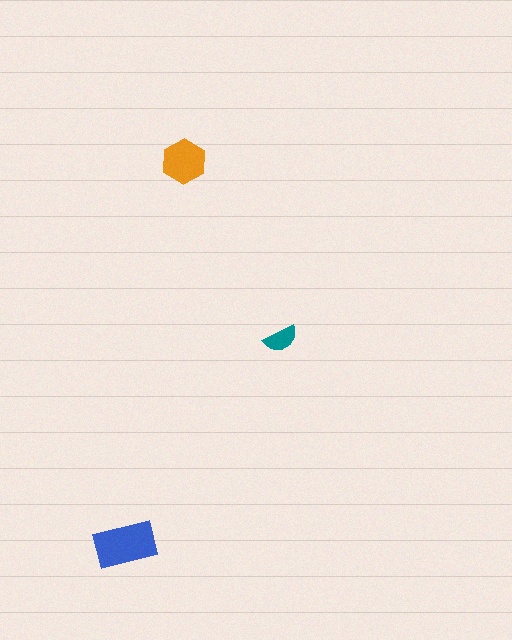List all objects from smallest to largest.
The teal semicircle, the orange hexagon, the blue rectangle.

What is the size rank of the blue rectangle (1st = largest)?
1st.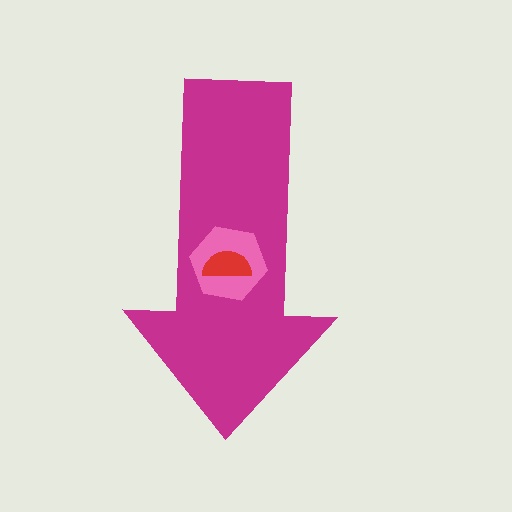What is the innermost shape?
The red semicircle.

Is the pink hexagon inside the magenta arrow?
Yes.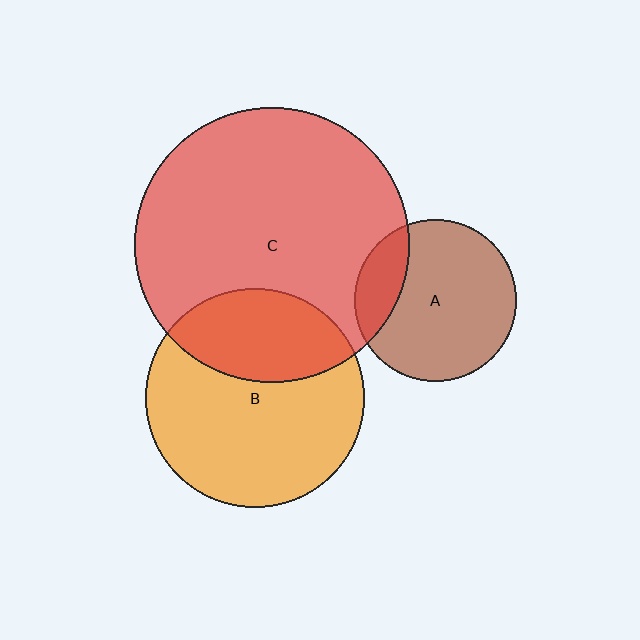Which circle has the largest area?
Circle C (red).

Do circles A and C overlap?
Yes.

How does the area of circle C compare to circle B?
Approximately 1.6 times.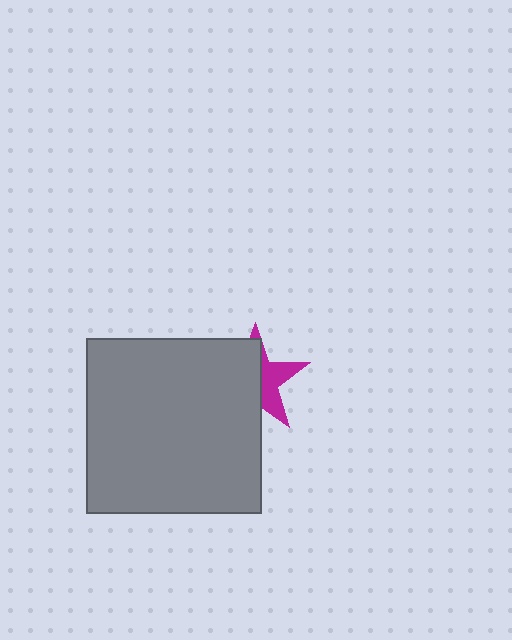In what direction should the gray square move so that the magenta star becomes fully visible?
The gray square should move left. That is the shortest direction to clear the overlap and leave the magenta star fully visible.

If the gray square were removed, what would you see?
You would see the complete magenta star.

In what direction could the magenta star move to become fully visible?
The magenta star could move right. That would shift it out from behind the gray square entirely.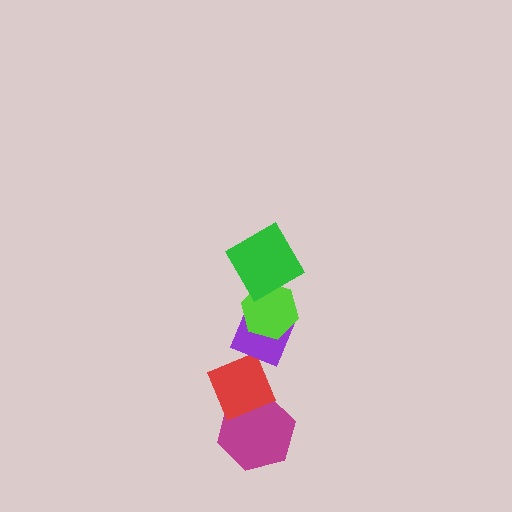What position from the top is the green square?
The green square is 1st from the top.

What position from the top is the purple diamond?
The purple diamond is 3rd from the top.